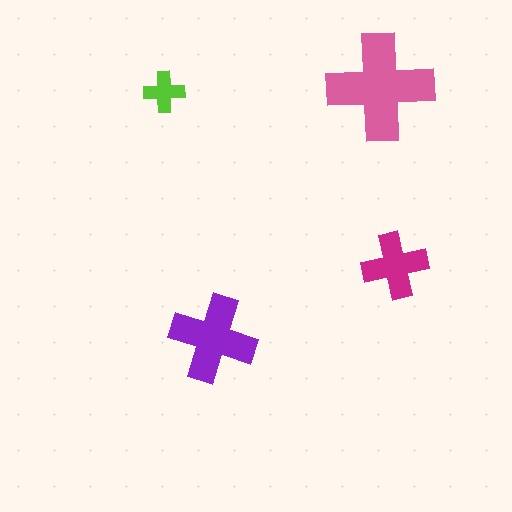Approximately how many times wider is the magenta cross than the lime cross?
About 1.5 times wider.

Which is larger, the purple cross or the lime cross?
The purple one.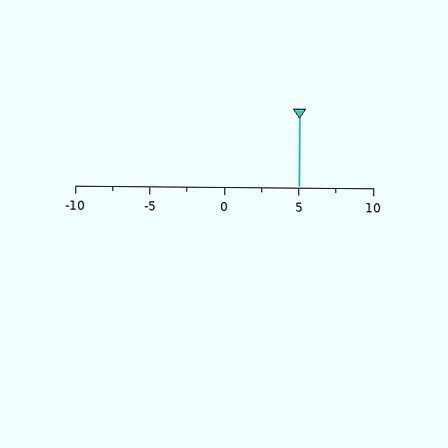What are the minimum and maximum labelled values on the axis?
The axis runs from -10 to 10.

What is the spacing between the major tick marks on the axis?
The major ticks are spaced 5 apart.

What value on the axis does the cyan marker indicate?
The marker indicates approximately 5.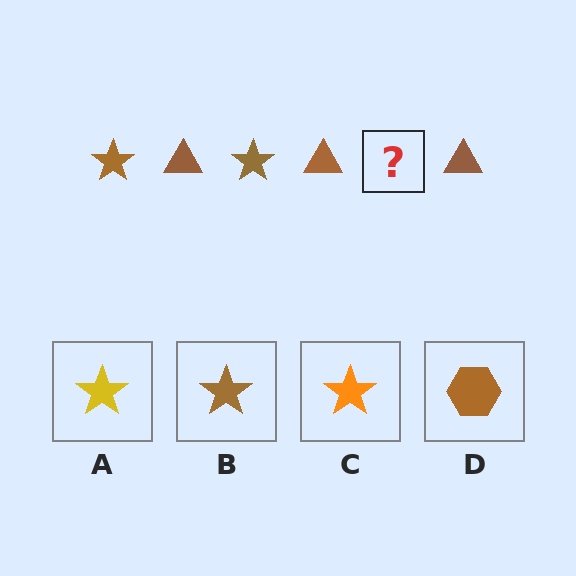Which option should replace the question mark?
Option B.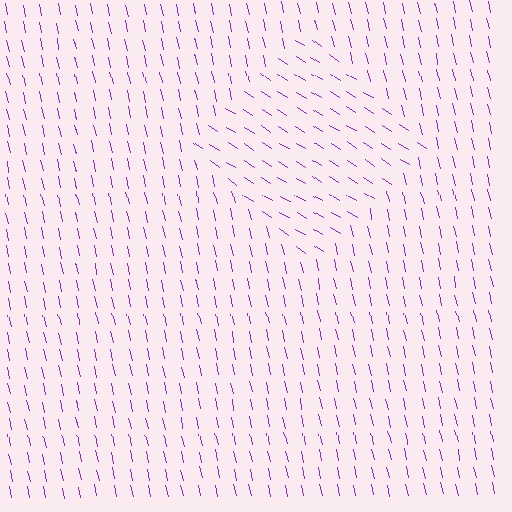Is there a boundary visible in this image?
Yes, there is a texture boundary formed by a change in line orientation.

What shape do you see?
I see a diamond.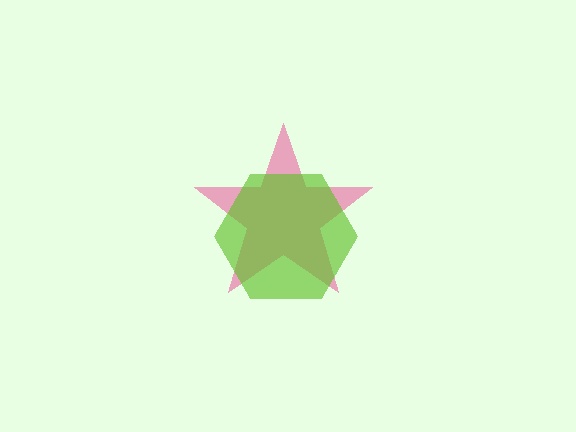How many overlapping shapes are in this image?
There are 2 overlapping shapes in the image.